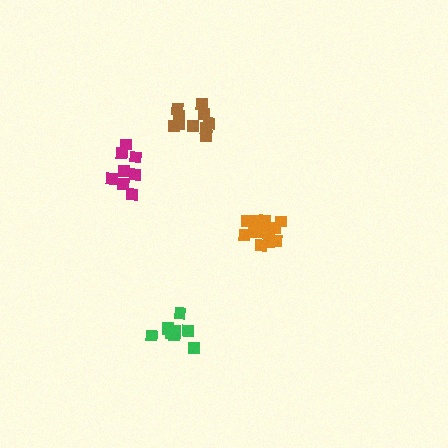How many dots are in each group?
Group 1: 9 dots, Group 2: 8 dots, Group 3: 14 dots, Group 4: 10 dots (41 total).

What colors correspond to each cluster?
The clusters are colored: green, magenta, orange, brown.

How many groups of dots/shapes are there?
There are 4 groups.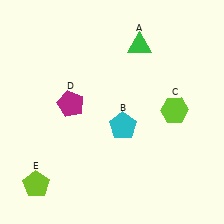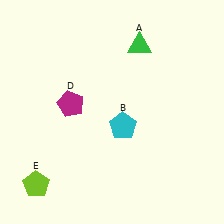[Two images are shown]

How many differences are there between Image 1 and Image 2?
There is 1 difference between the two images.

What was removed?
The lime hexagon (C) was removed in Image 2.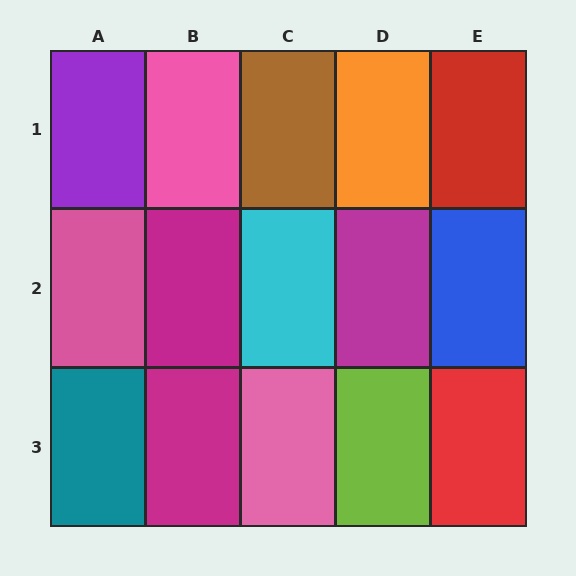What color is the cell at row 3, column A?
Teal.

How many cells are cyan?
1 cell is cyan.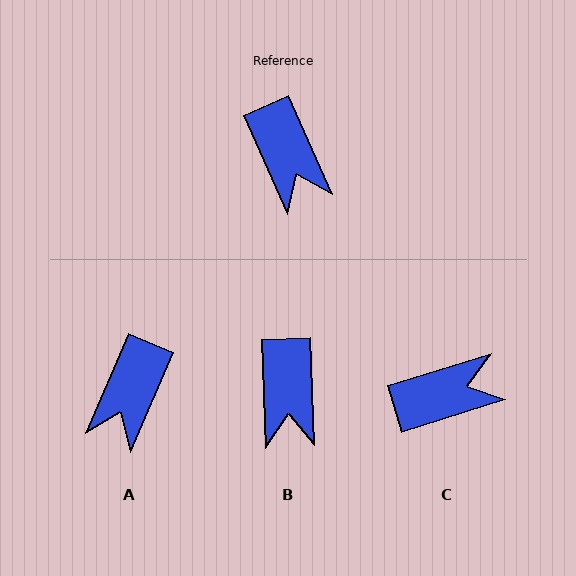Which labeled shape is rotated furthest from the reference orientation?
C, about 83 degrees away.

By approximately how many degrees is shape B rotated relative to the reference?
Approximately 22 degrees clockwise.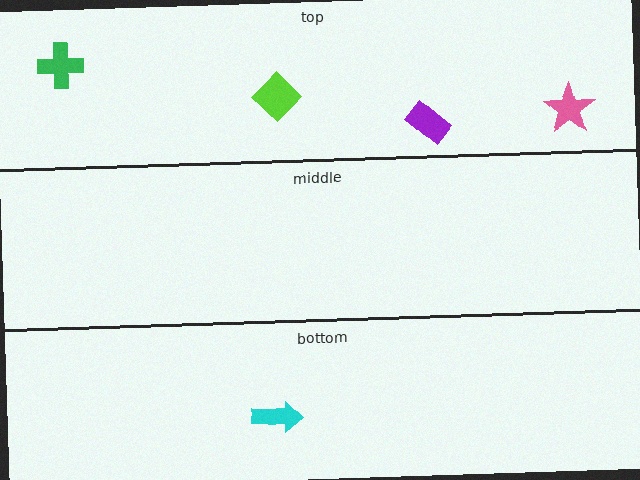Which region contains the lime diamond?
The top region.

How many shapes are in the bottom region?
1.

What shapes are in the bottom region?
The cyan arrow.